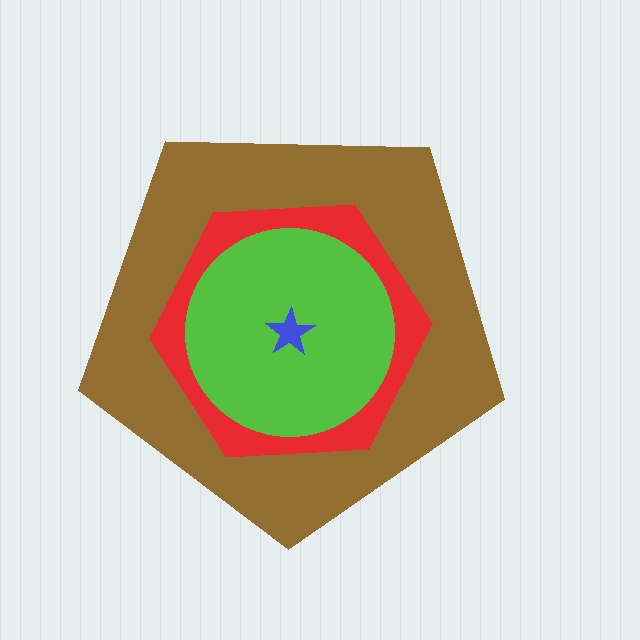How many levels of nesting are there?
4.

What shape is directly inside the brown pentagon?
The red hexagon.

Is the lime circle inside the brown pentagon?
Yes.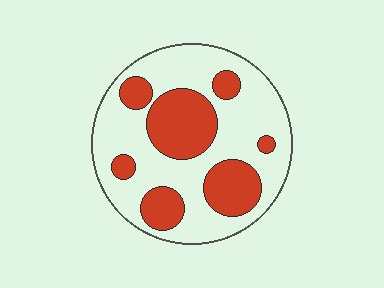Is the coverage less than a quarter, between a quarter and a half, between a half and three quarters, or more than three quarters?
Between a quarter and a half.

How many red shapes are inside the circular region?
7.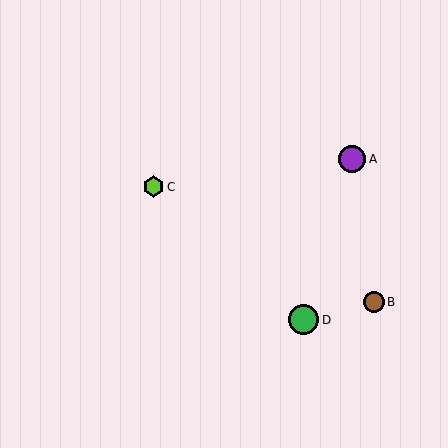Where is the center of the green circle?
The center of the green circle is at (304, 320).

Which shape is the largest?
The green circle (labeled D) is the largest.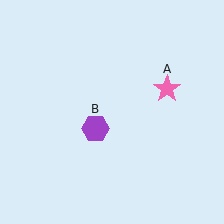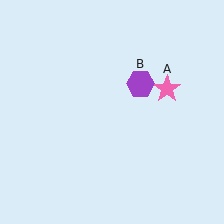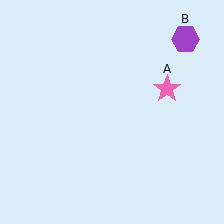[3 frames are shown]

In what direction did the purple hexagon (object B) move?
The purple hexagon (object B) moved up and to the right.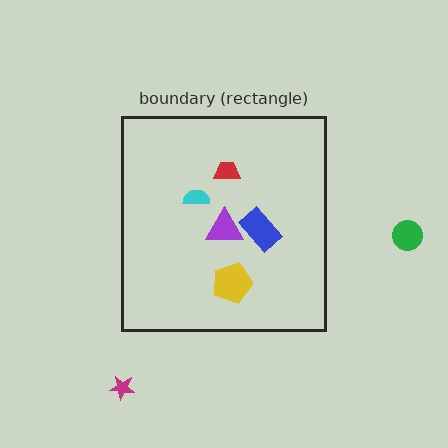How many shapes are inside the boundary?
5 inside, 2 outside.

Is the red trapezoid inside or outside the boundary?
Inside.